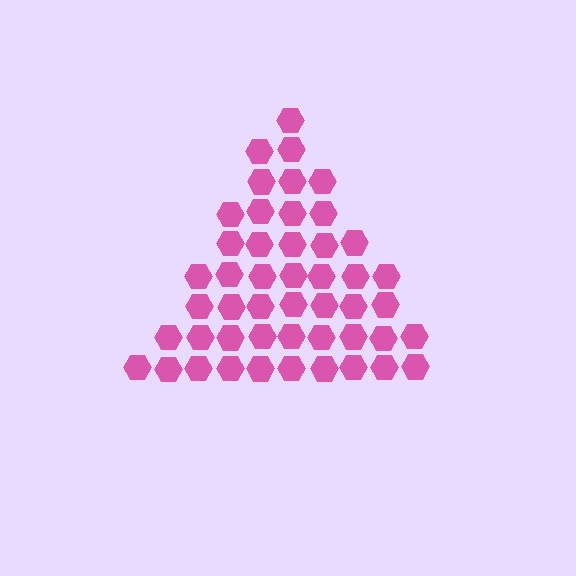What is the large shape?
The large shape is a triangle.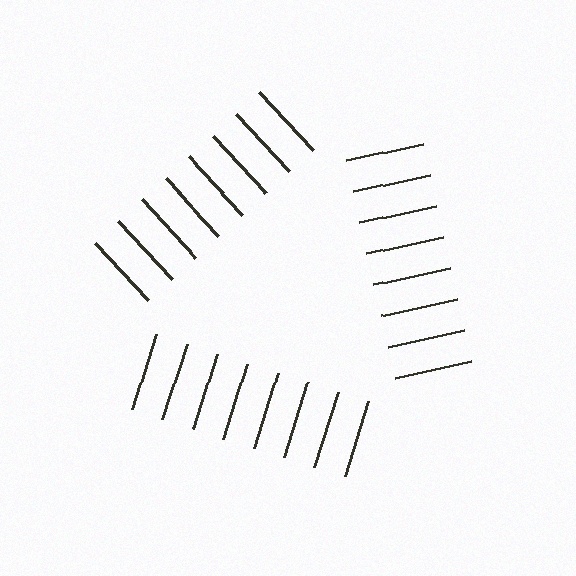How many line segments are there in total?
24 — 8 along each of the 3 edges.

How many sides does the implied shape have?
3 sides — the line-ends trace a triangle.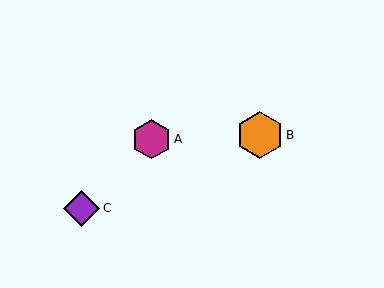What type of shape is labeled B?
Shape B is an orange hexagon.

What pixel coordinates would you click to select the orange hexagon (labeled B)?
Click at (260, 135) to select the orange hexagon B.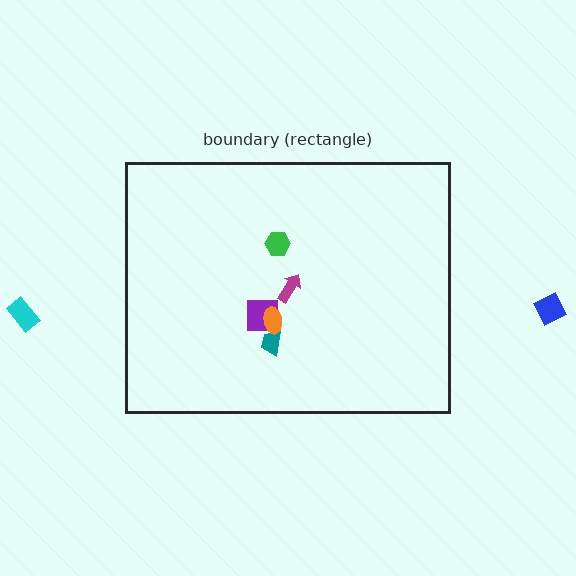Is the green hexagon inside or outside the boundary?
Inside.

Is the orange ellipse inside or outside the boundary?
Inside.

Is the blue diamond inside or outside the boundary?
Outside.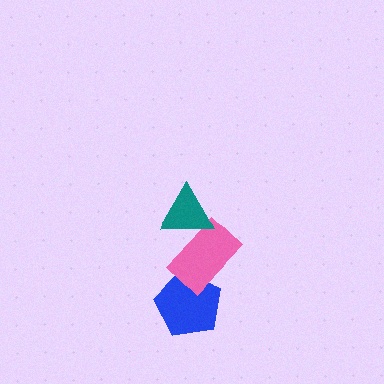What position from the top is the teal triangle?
The teal triangle is 1st from the top.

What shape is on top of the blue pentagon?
The pink rectangle is on top of the blue pentagon.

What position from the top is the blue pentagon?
The blue pentagon is 3rd from the top.